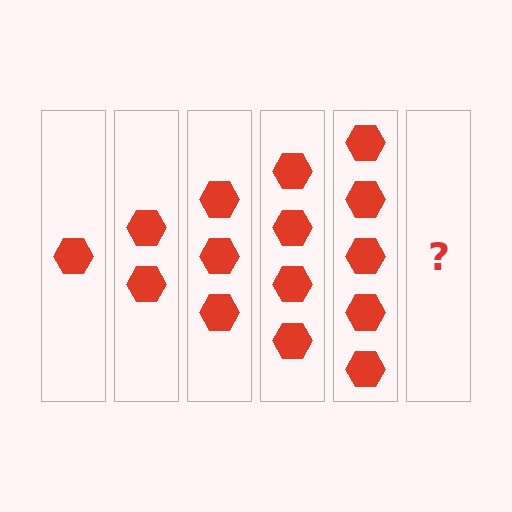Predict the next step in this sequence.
The next step is 6 hexagons.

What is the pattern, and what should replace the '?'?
The pattern is that each step adds one more hexagon. The '?' should be 6 hexagons.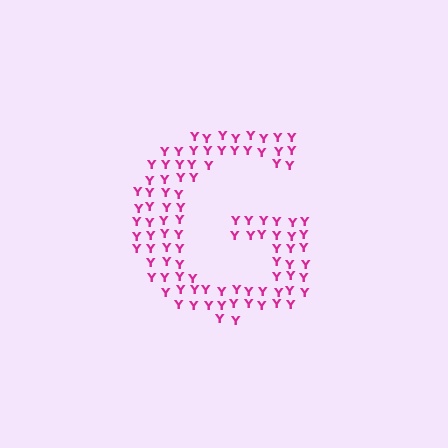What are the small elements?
The small elements are letter Y's.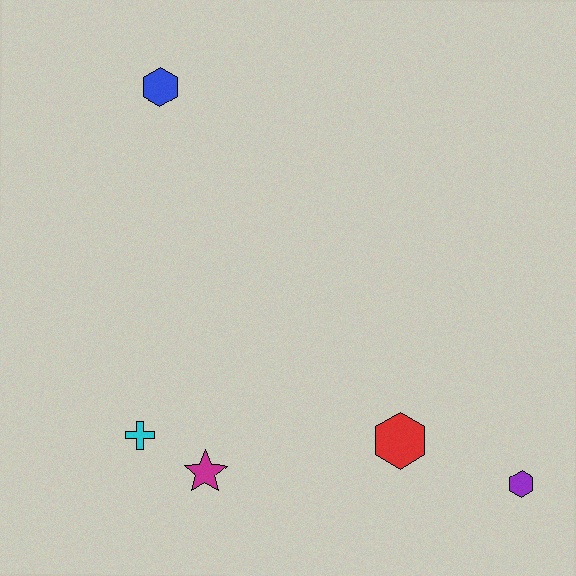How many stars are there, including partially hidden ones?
There is 1 star.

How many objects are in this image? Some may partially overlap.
There are 5 objects.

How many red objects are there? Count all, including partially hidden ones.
There is 1 red object.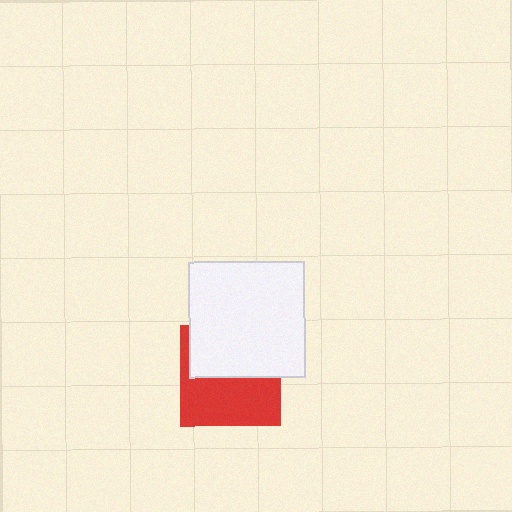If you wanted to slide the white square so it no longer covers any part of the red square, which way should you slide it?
Slide it up — that is the most direct way to separate the two shapes.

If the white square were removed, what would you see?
You would see the complete red square.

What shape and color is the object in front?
The object in front is a white square.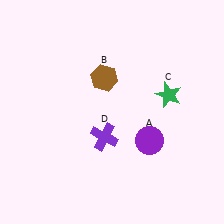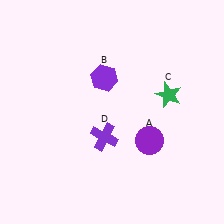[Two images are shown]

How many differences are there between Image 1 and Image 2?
There is 1 difference between the two images.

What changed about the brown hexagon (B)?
In Image 1, B is brown. In Image 2, it changed to purple.